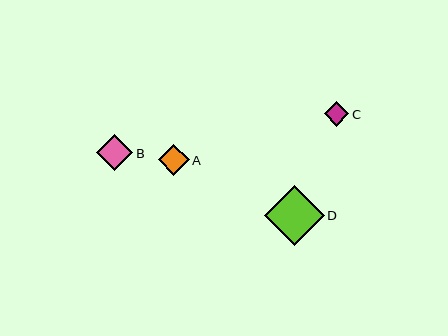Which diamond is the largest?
Diamond D is the largest with a size of approximately 60 pixels.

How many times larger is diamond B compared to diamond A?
Diamond B is approximately 1.2 times the size of diamond A.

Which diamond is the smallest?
Diamond C is the smallest with a size of approximately 24 pixels.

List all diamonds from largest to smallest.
From largest to smallest: D, B, A, C.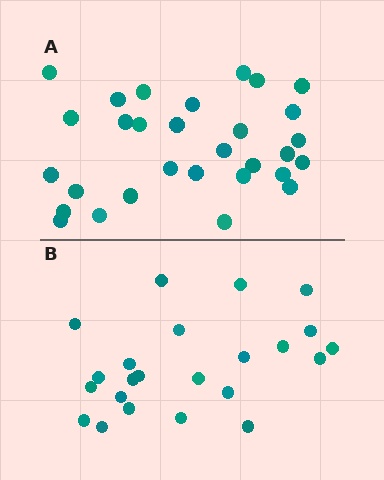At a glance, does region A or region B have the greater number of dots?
Region A (the top region) has more dots.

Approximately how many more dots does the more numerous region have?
Region A has roughly 8 or so more dots than region B.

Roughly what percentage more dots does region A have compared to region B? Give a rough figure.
About 30% more.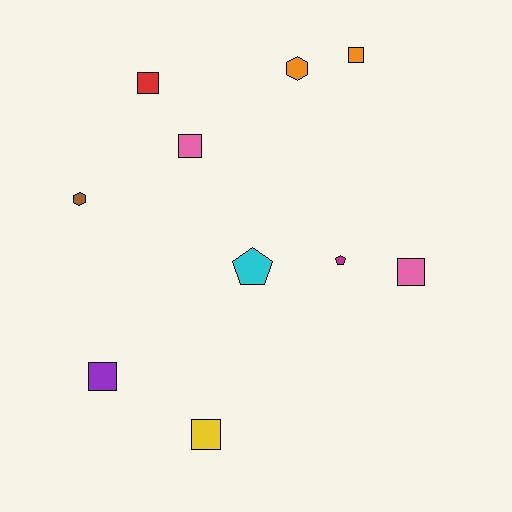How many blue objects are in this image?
There are no blue objects.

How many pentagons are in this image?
There are 2 pentagons.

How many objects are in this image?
There are 10 objects.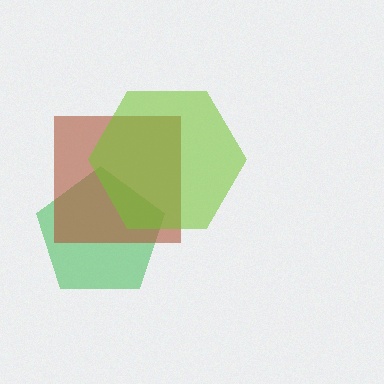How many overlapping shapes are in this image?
There are 3 overlapping shapes in the image.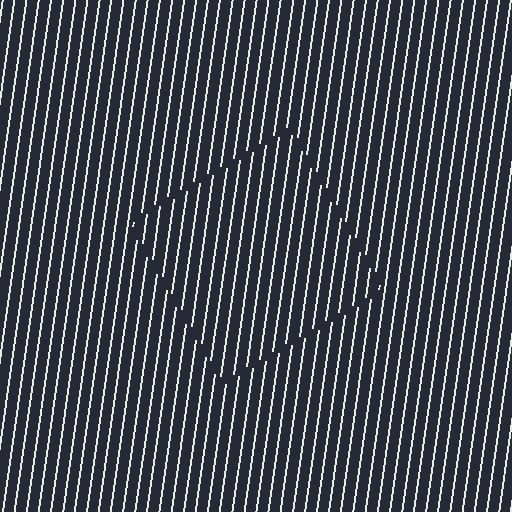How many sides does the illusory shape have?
4 sides — the line-ends trace a square.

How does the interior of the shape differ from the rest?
The interior of the shape contains the same grating, shifted by half a period — the contour is defined by the phase discontinuity where line-ends from the inner and outer gratings abut.